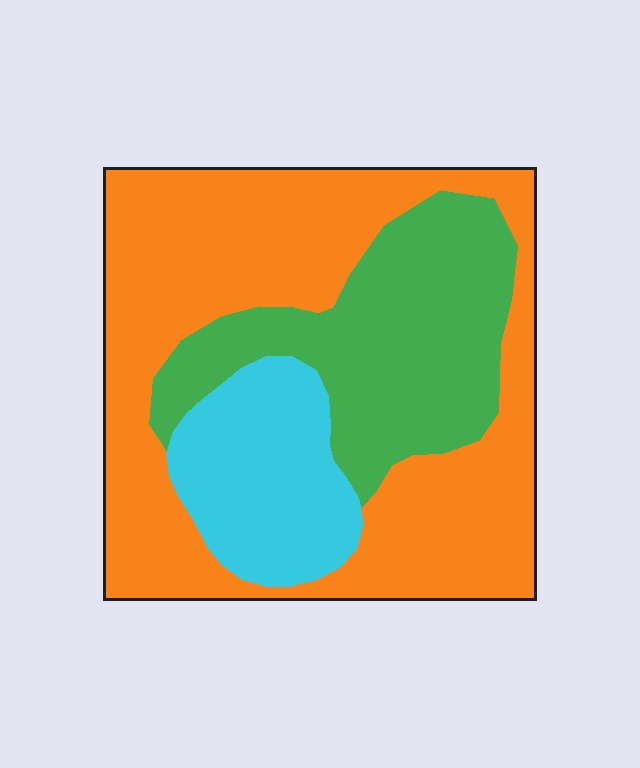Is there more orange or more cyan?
Orange.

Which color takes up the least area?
Cyan, at roughly 15%.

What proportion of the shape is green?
Green takes up about one quarter (1/4) of the shape.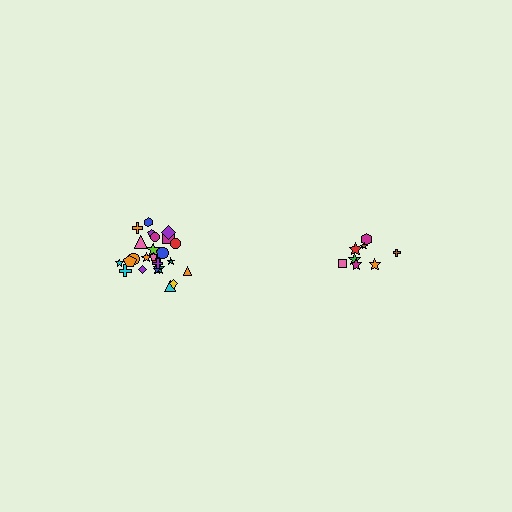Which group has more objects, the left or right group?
The left group.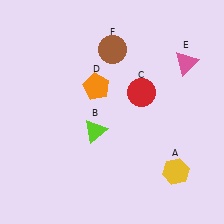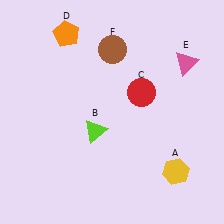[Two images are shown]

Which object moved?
The orange pentagon (D) moved up.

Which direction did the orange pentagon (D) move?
The orange pentagon (D) moved up.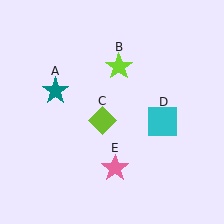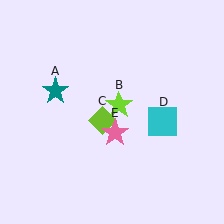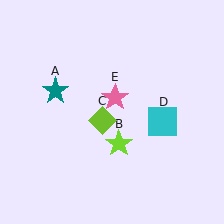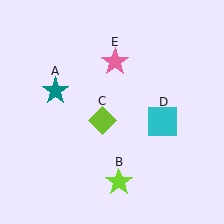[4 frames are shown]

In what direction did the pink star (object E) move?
The pink star (object E) moved up.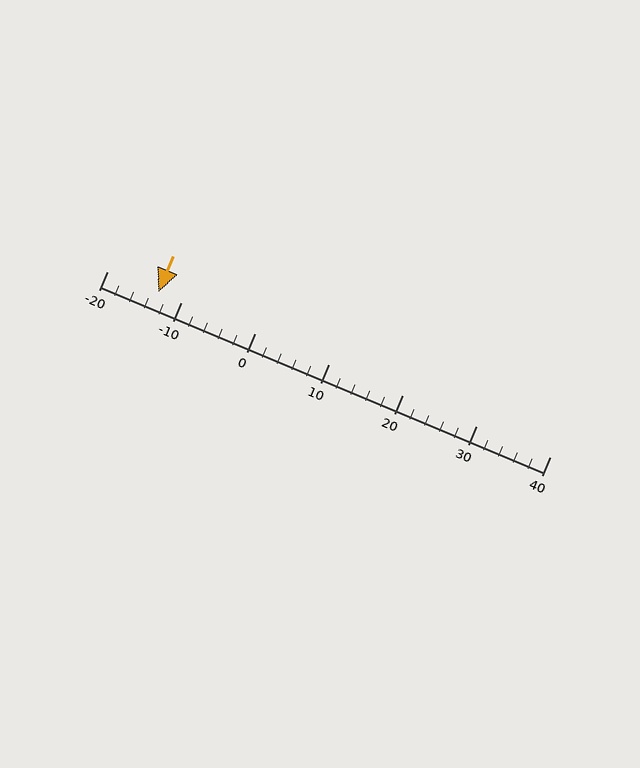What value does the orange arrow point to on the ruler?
The orange arrow points to approximately -13.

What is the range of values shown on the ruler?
The ruler shows values from -20 to 40.